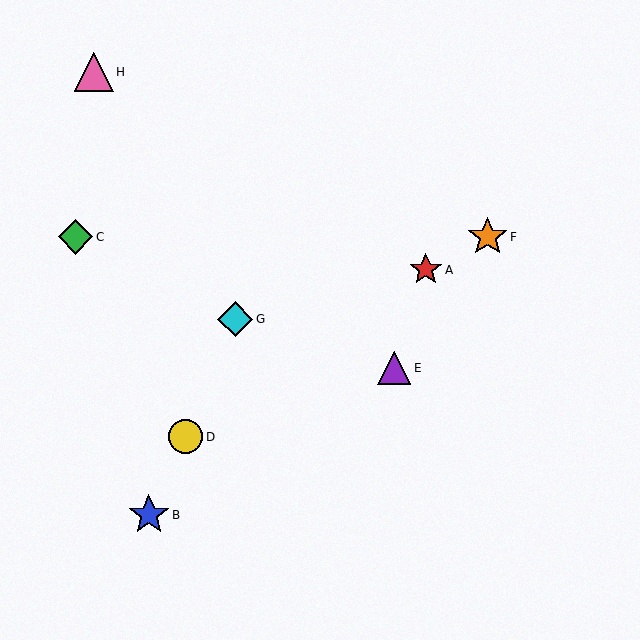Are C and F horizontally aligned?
Yes, both are at y≈237.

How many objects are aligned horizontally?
2 objects (C, F) are aligned horizontally.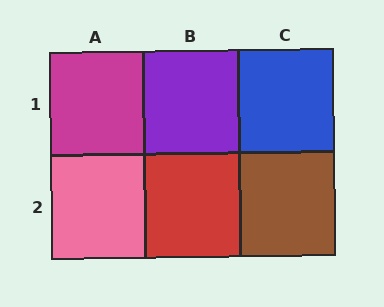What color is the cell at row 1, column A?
Magenta.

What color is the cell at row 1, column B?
Purple.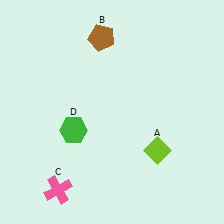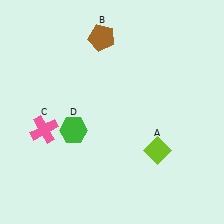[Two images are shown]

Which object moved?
The pink cross (C) moved up.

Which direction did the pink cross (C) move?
The pink cross (C) moved up.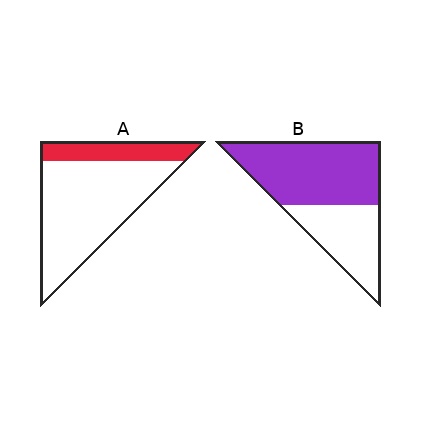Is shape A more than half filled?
No.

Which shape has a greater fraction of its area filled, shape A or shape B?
Shape B.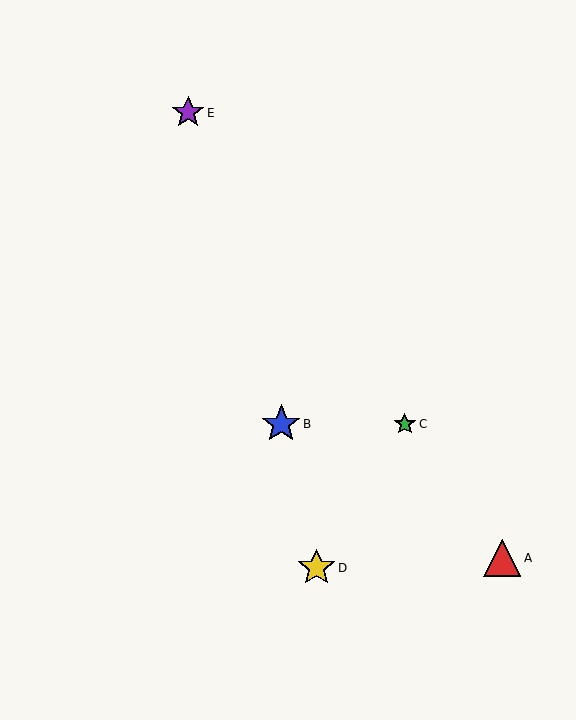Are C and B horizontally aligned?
Yes, both are at y≈424.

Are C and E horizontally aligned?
No, C is at y≈424 and E is at y≈113.